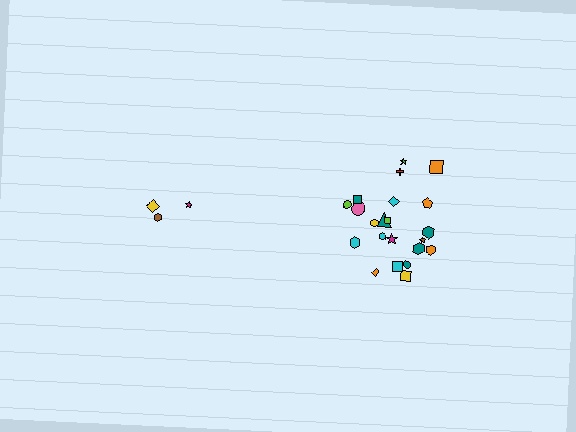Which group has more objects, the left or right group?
The right group.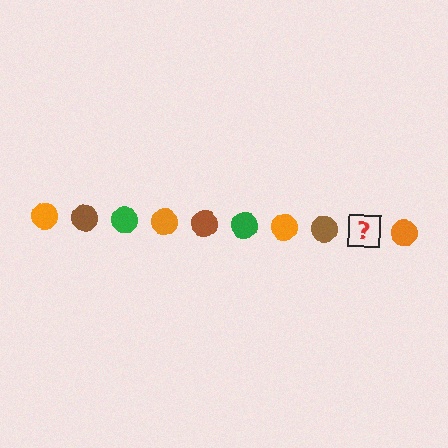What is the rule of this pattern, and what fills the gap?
The rule is that the pattern cycles through orange, brown, green circles. The gap should be filled with a green circle.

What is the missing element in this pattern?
The missing element is a green circle.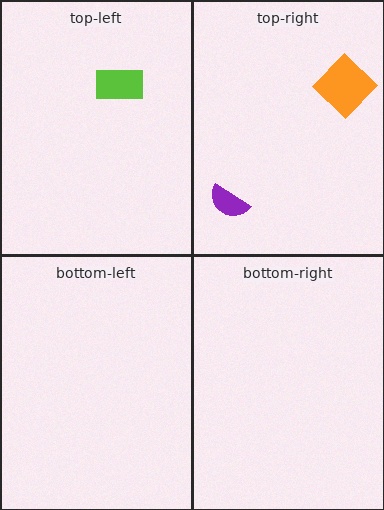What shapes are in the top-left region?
The lime rectangle.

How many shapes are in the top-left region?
1.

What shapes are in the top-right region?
The purple semicircle, the orange diamond.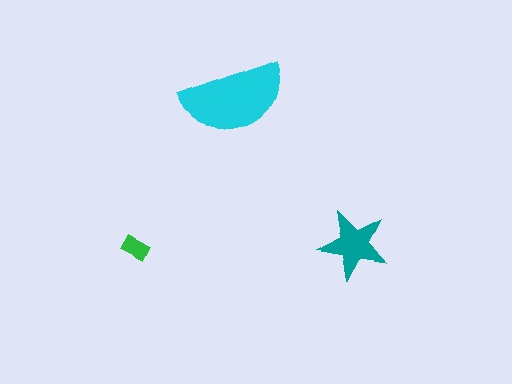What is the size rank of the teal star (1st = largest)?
2nd.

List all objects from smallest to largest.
The green rectangle, the teal star, the cyan semicircle.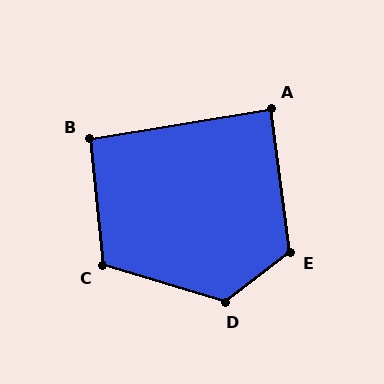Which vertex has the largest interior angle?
D, at approximately 125 degrees.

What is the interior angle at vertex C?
Approximately 113 degrees (obtuse).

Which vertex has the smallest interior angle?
A, at approximately 88 degrees.